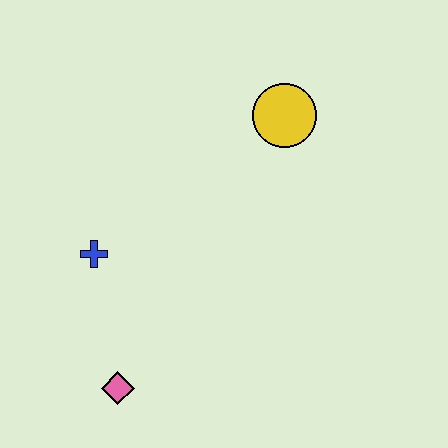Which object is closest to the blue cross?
The pink diamond is closest to the blue cross.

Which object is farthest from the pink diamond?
The yellow circle is farthest from the pink diamond.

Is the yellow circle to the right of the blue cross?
Yes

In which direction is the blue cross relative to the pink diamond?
The blue cross is above the pink diamond.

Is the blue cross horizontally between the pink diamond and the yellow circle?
No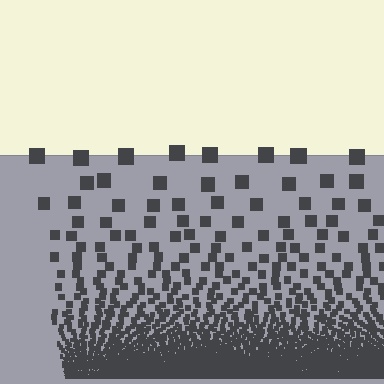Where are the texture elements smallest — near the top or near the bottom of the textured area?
Near the bottom.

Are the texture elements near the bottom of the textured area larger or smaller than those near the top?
Smaller. The gradient is inverted — elements near the bottom are smaller and denser.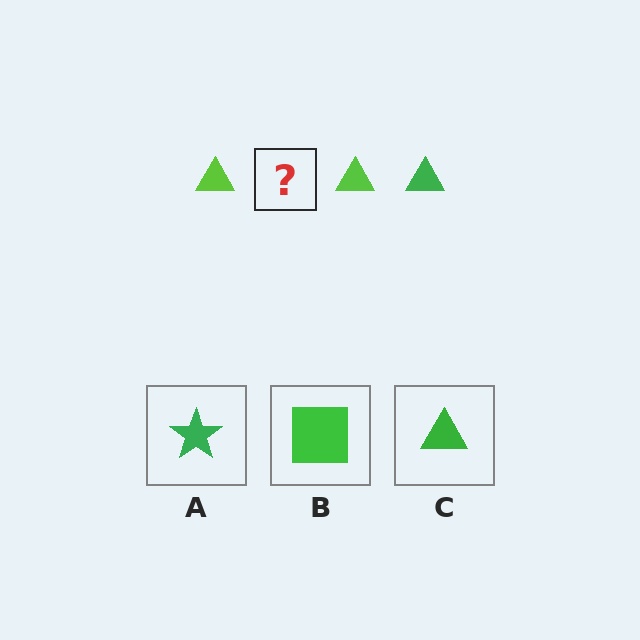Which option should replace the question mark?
Option C.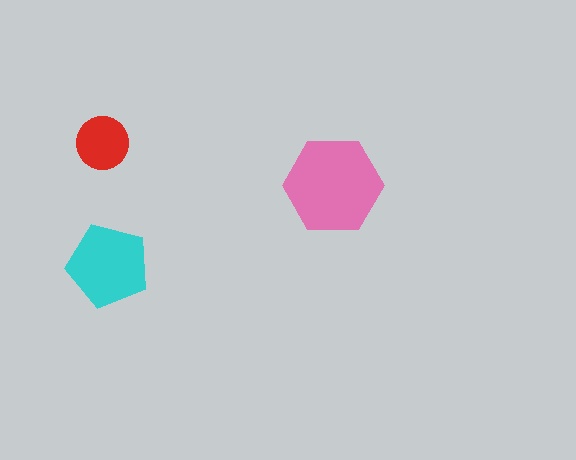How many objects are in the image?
There are 3 objects in the image.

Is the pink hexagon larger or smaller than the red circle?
Larger.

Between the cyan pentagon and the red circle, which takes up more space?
The cyan pentagon.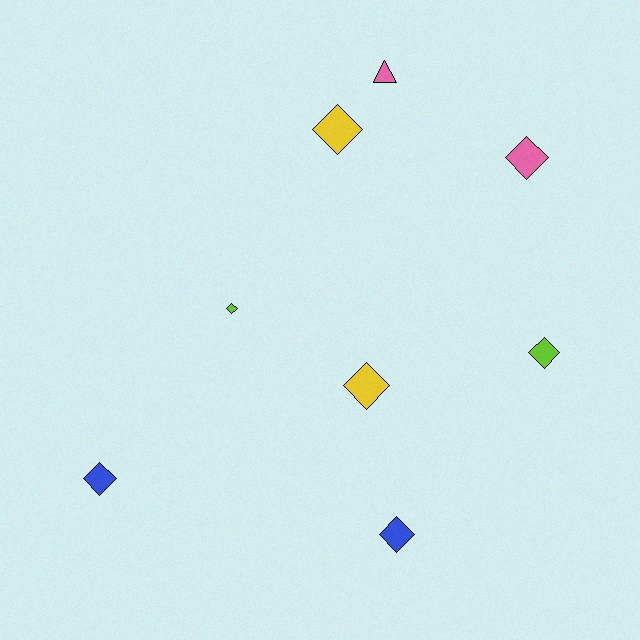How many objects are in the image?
There are 8 objects.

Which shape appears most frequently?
Diamond, with 7 objects.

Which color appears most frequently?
Lime, with 2 objects.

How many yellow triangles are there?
There are no yellow triangles.